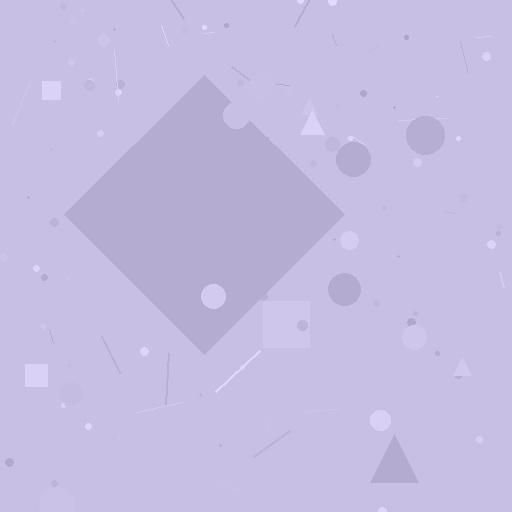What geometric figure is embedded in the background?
A diamond is embedded in the background.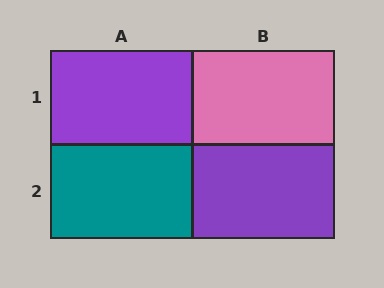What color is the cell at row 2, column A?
Teal.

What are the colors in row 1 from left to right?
Purple, pink.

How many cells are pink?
1 cell is pink.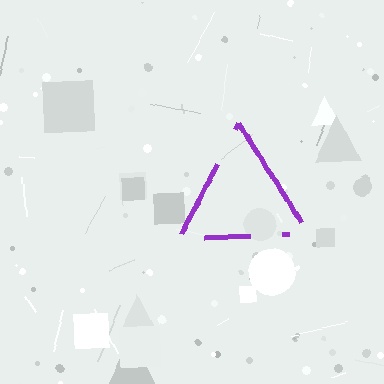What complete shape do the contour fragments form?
The contour fragments form a triangle.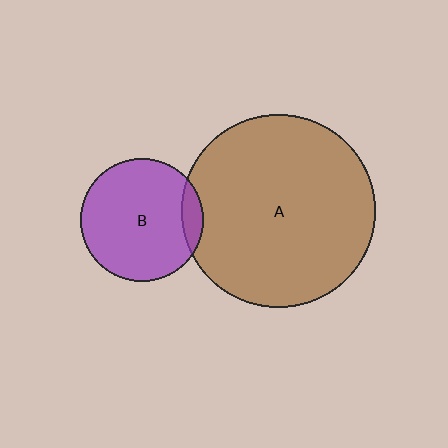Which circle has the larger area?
Circle A (brown).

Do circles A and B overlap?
Yes.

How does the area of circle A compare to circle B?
Approximately 2.5 times.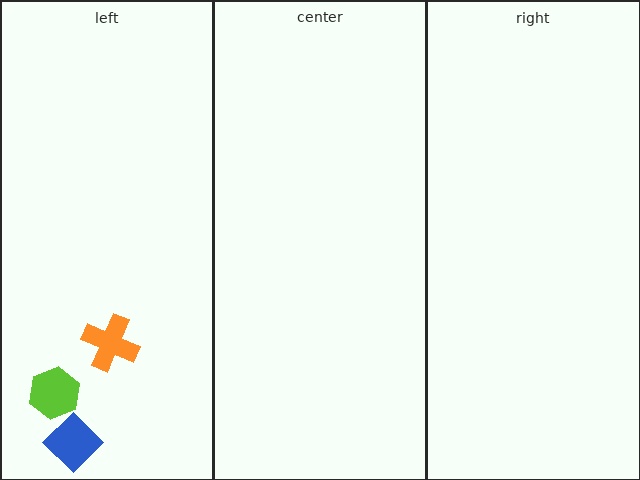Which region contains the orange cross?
The left region.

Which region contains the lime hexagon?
The left region.